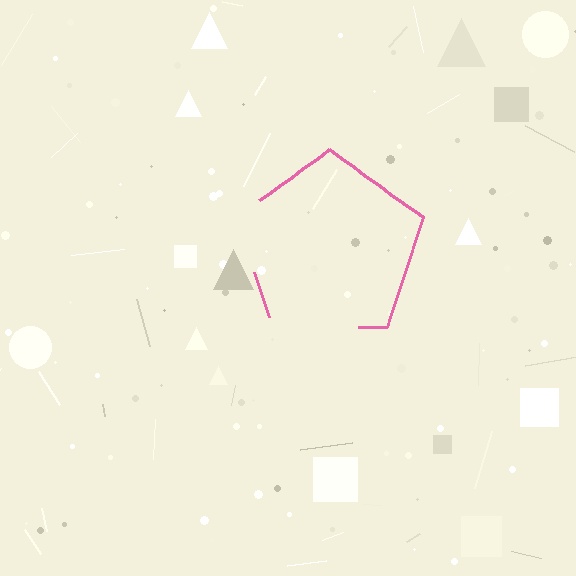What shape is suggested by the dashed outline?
The dashed outline suggests a pentagon.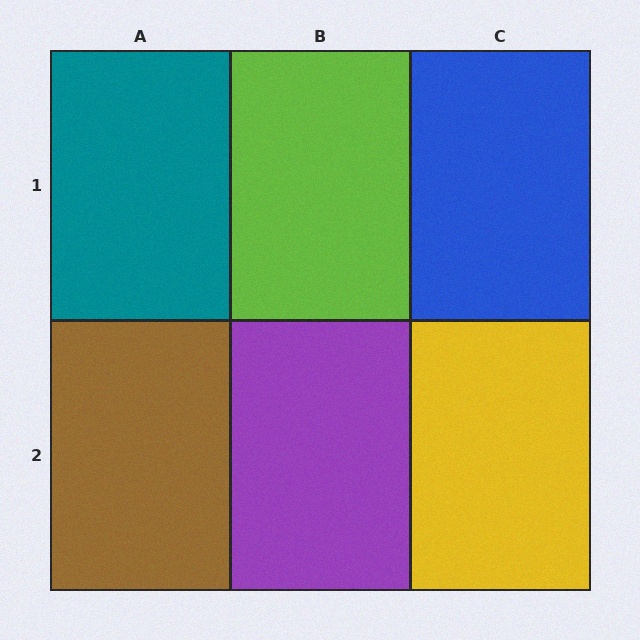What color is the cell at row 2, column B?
Purple.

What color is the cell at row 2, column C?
Yellow.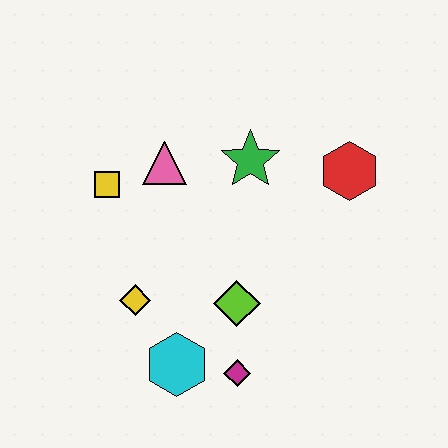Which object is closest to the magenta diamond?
The cyan hexagon is closest to the magenta diamond.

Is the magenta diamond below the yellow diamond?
Yes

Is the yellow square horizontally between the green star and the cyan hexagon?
No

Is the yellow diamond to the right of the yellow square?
Yes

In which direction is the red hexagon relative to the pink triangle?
The red hexagon is to the right of the pink triangle.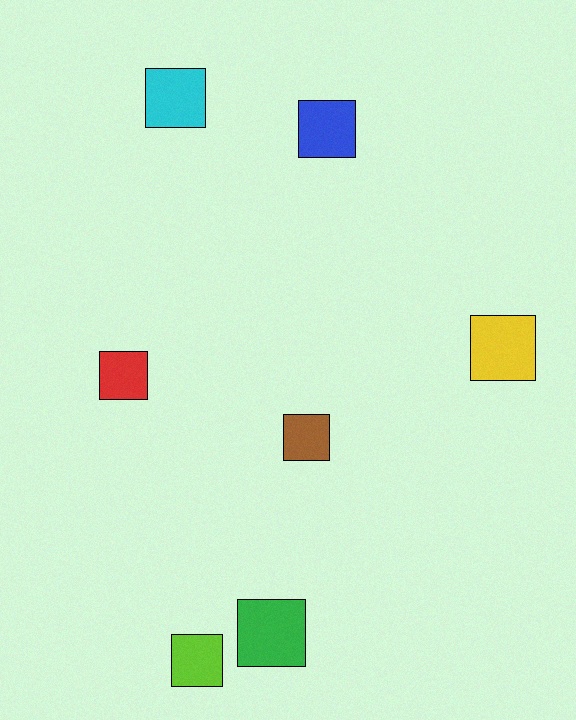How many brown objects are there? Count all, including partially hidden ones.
There is 1 brown object.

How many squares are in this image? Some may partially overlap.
There are 7 squares.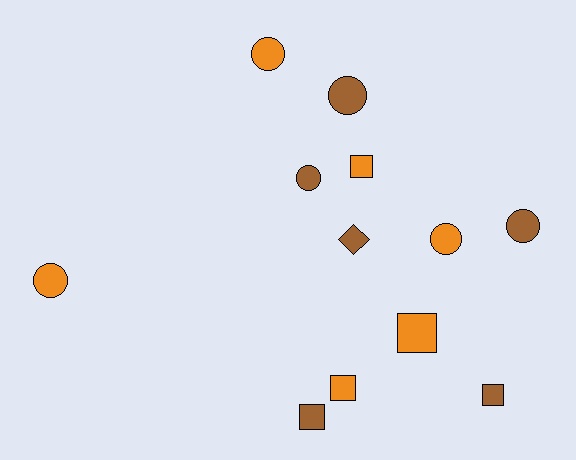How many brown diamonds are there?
There is 1 brown diamond.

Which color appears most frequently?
Orange, with 6 objects.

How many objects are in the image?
There are 12 objects.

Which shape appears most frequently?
Circle, with 6 objects.